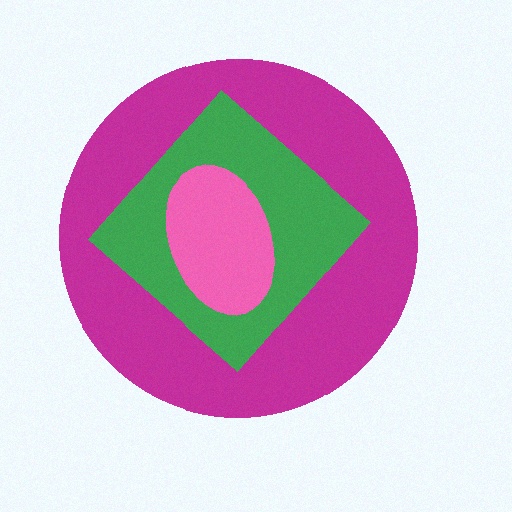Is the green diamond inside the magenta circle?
Yes.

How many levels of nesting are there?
3.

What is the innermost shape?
The pink ellipse.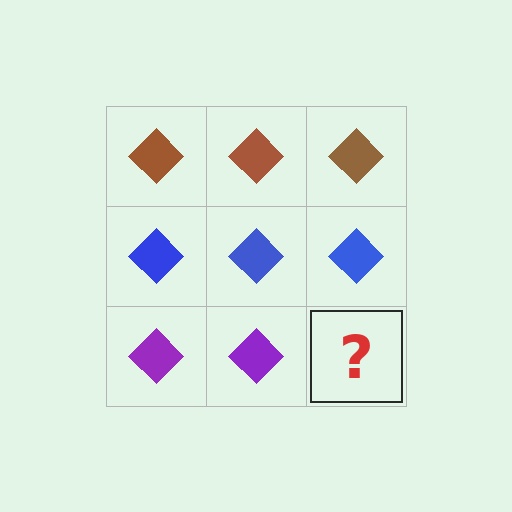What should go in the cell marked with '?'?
The missing cell should contain a purple diamond.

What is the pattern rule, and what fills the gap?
The rule is that each row has a consistent color. The gap should be filled with a purple diamond.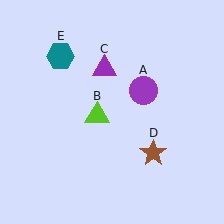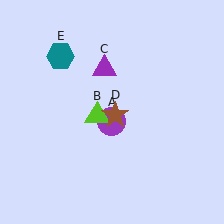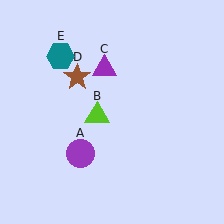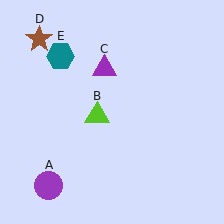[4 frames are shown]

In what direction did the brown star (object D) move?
The brown star (object D) moved up and to the left.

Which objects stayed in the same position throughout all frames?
Lime triangle (object B) and purple triangle (object C) and teal hexagon (object E) remained stationary.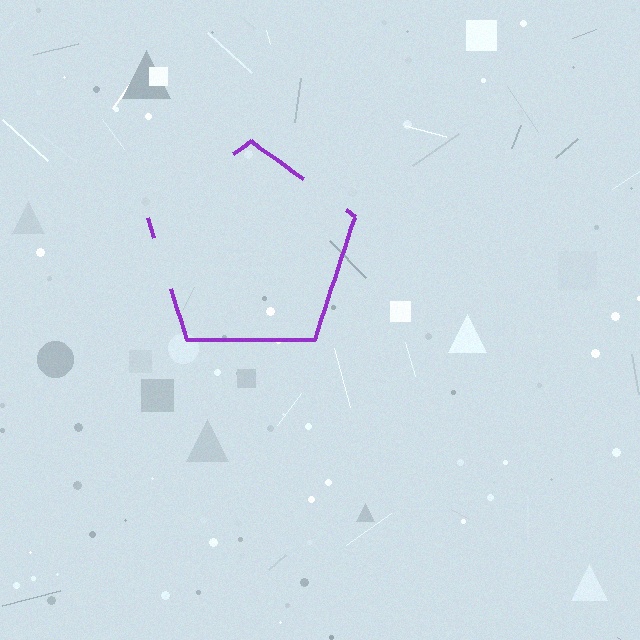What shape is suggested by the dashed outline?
The dashed outline suggests a pentagon.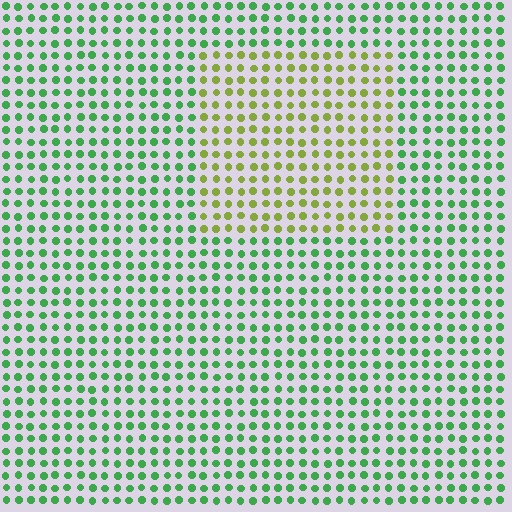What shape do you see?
I see a rectangle.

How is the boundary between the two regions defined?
The boundary is defined purely by a slight shift in hue (about 49 degrees). Spacing, size, and orientation are identical on both sides.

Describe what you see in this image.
The image is filled with small green elements in a uniform arrangement. A rectangle-shaped region is visible where the elements are tinted to a slightly different hue, forming a subtle color boundary.